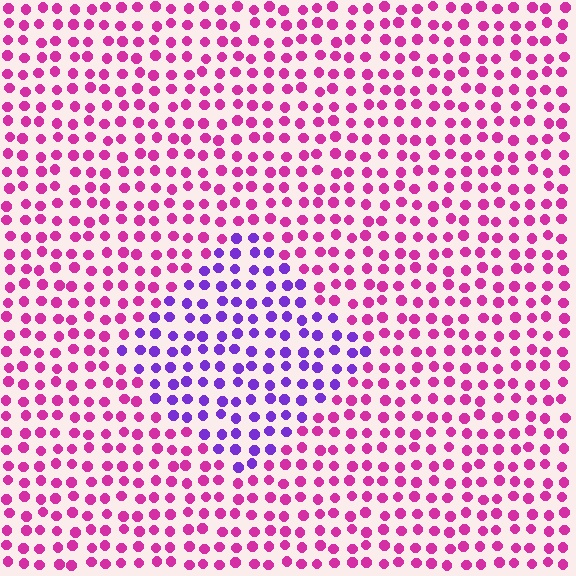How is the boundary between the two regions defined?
The boundary is defined purely by a slight shift in hue (about 51 degrees). Spacing, size, and orientation are identical on both sides.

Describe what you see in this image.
The image is filled with small magenta elements in a uniform arrangement. A diamond-shaped region is visible where the elements are tinted to a slightly different hue, forming a subtle color boundary.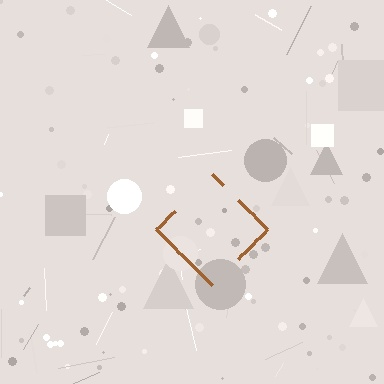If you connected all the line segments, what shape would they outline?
They would outline a diamond.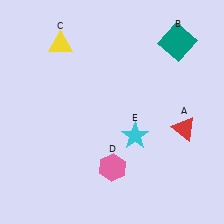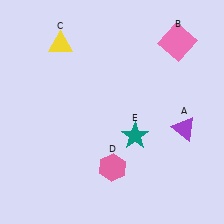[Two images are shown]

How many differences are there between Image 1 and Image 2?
There are 3 differences between the two images.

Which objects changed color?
A changed from red to purple. B changed from teal to pink. E changed from cyan to teal.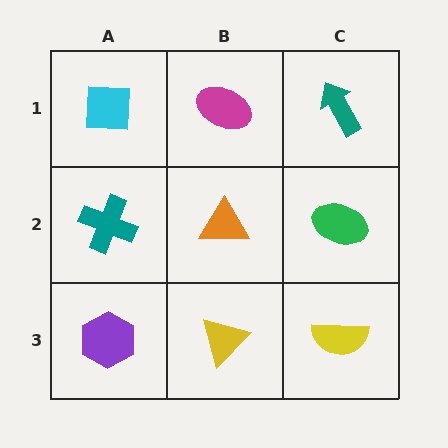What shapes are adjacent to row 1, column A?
A teal cross (row 2, column A), a magenta ellipse (row 1, column B).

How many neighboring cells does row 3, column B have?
3.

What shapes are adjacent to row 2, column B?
A magenta ellipse (row 1, column B), a yellow triangle (row 3, column B), a teal cross (row 2, column A), a green ellipse (row 2, column C).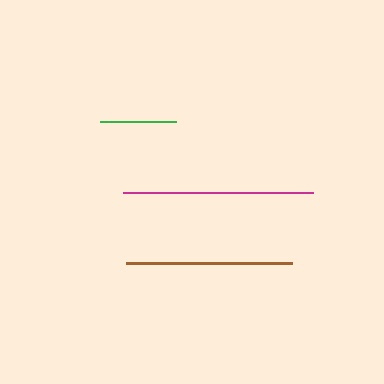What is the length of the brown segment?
The brown segment is approximately 166 pixels long.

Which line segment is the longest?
The magenta line is the longest at approximately 189 pixels.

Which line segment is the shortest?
The green line is the shortest at approximately 75 pixels.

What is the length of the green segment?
The green segment is approximately 75 pixels long.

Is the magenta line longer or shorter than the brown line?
The magenta line is longer than the brown line.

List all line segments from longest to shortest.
From longest to shortest: magenta, brown, green.